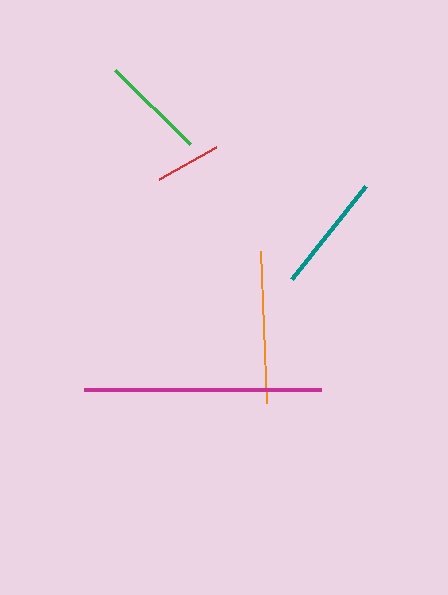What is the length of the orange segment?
The orange segment is approximately 152 pixels long.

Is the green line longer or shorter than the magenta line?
The magenta line is longer than the green line.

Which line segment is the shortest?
The red line is the shortest at approximately 66 pixels.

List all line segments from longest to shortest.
From longest to shortest: magenta, orange, teal, green, red.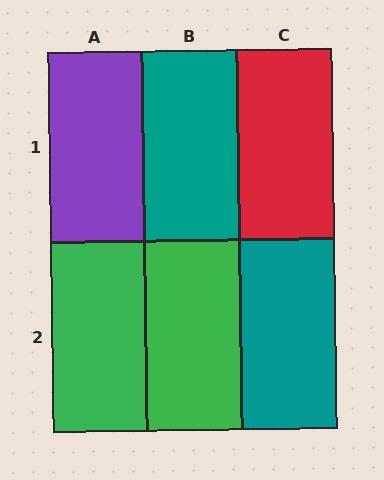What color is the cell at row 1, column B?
Teal.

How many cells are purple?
1 cell is purple.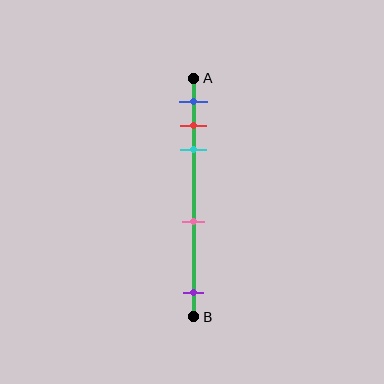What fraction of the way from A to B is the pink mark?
The pink mark is approximately 60% (0.6) of the way from A to B.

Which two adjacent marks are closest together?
The red and cyan marks are the closest adjacent pair.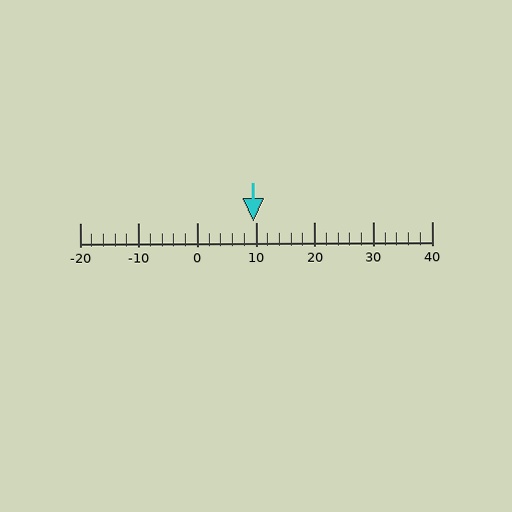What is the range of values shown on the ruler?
The ruler shows values from -20 to 40.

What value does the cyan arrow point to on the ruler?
The cyan arrow points to approximately 10.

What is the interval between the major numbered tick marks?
The major tick marks are spaced 10 units apart.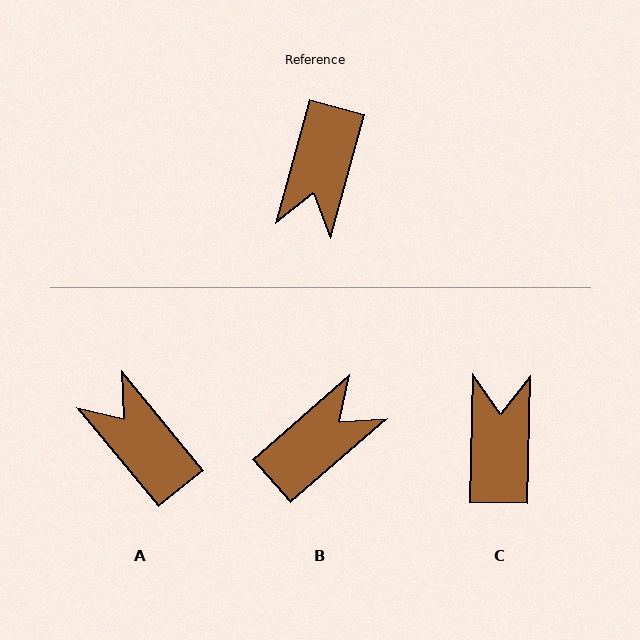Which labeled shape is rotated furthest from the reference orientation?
C, about 166 degrees away.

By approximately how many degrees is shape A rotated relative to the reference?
Approximately 125 degrees clockwise.